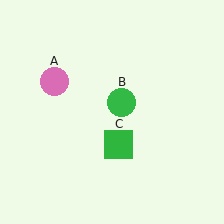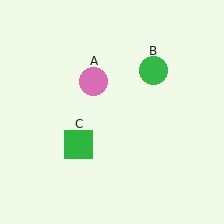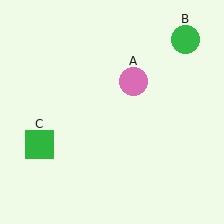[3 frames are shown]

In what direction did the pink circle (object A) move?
The pink circle (object A) moved right.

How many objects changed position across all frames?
3 objects changed position: pink circle (object A), green circle (object B), green square (object C).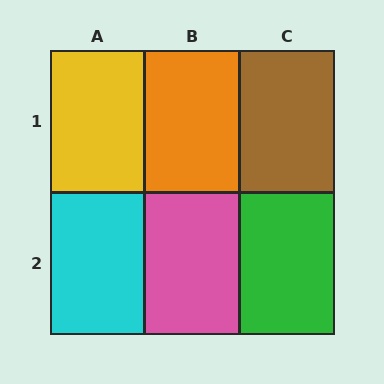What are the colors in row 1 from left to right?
Yellow, orange, brown.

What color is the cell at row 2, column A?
Cyan.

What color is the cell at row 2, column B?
Pink.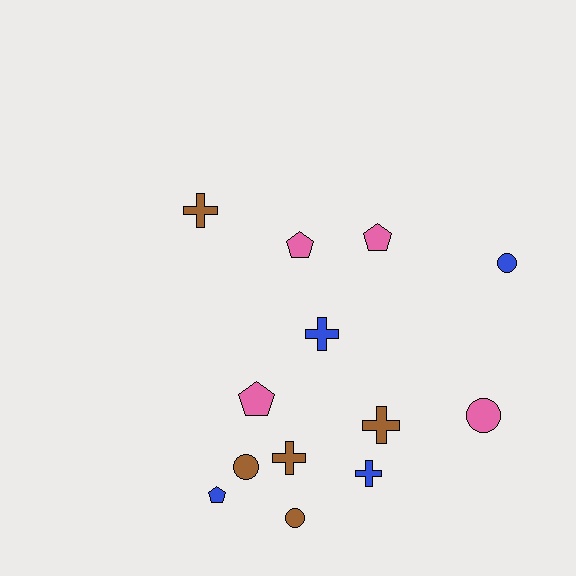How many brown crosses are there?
There are 3 brown crosses.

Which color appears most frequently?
Brown, with 5 objects.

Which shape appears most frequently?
Cross, with 5 objects.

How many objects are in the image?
There are 13 objects.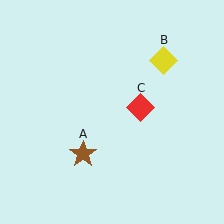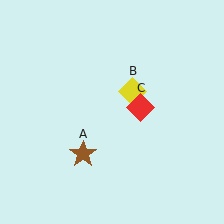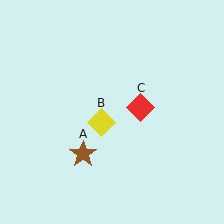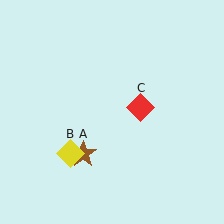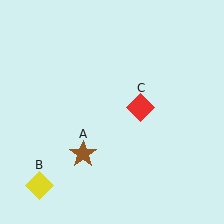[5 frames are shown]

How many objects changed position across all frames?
1 object changed position: yellow diamond (object B).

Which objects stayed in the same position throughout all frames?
Brown star (object A) and red diamond (object C) remained stationary.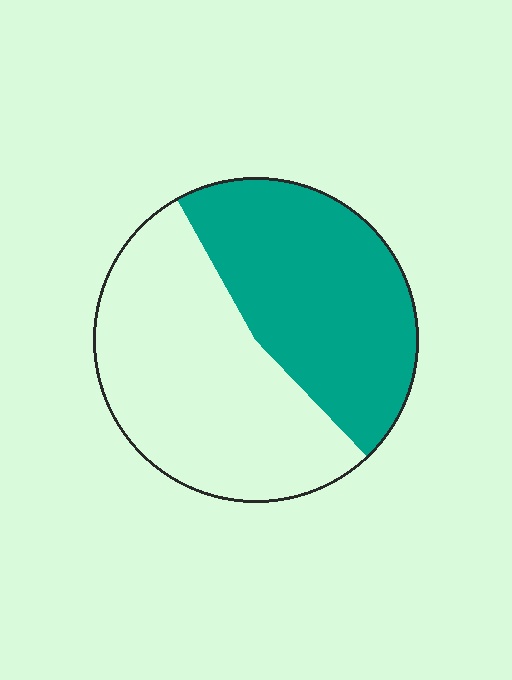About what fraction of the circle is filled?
About one half (1/2).